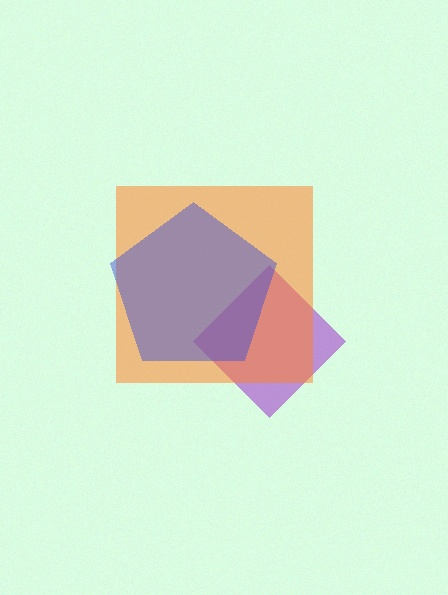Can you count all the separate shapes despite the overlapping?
Yes, there are 3 separate shapes.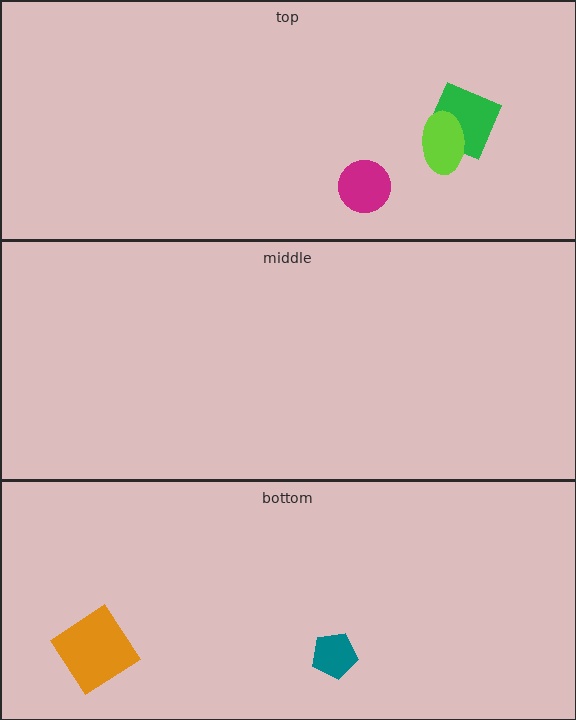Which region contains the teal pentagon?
The bottom region.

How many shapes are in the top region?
3.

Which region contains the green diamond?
The top region.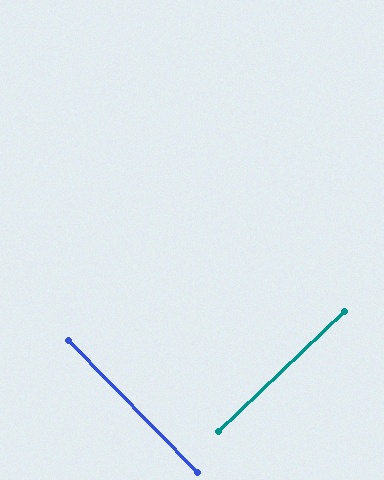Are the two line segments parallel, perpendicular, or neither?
Perpendicular — they meet at approximately 89°.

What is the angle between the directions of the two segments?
Approximately 89 degrees.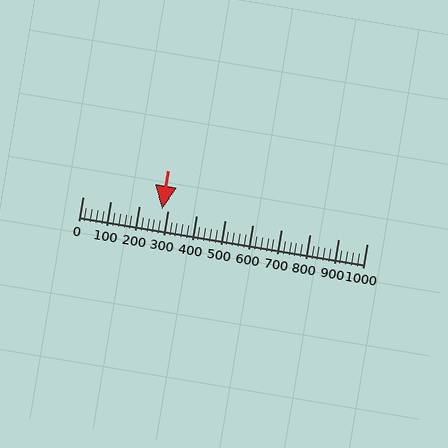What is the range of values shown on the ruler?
The ruler shows values from 0 to 1000.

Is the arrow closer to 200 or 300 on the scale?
The arrow is closer to 300.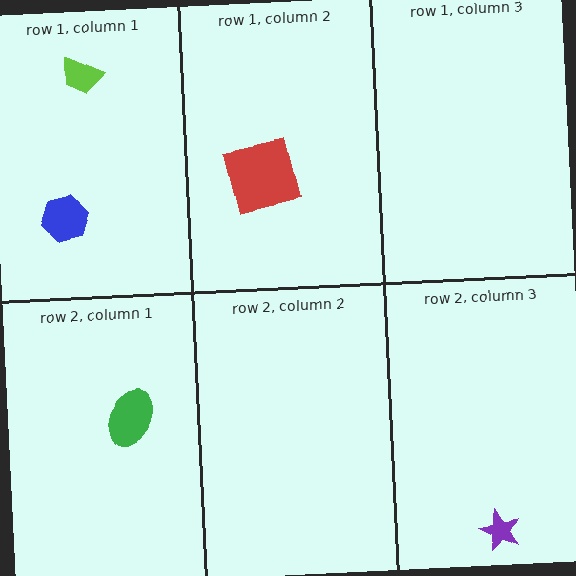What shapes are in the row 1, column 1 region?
The blue hexagon, the lime trapezoid.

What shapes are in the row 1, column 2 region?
The red square.